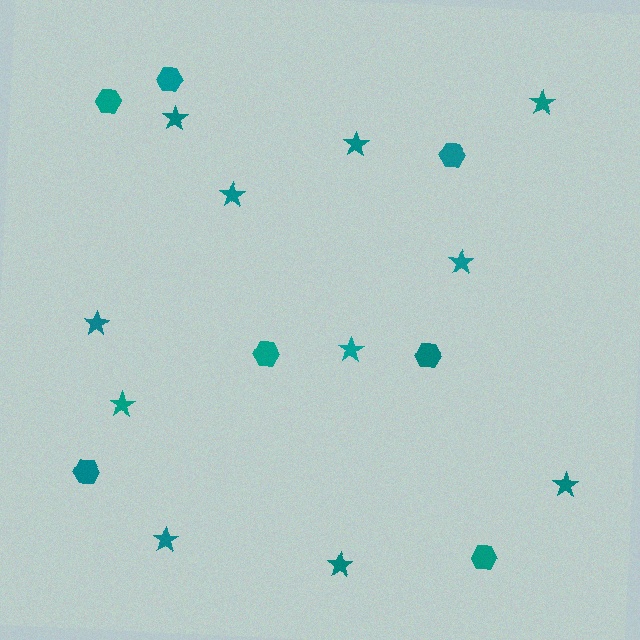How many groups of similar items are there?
There are 2 groups: one group of stars (11) and one group of hexagons (7).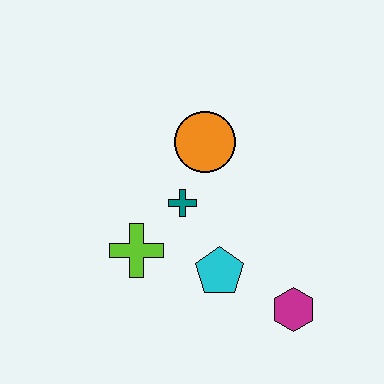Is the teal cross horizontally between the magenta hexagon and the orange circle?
No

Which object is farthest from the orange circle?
The magenta hexagon is farthest from the orange circle.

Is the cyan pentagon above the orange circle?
No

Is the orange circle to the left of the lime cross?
No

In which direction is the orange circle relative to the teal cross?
The orange circle is above the teal cross.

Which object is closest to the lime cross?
The teal cross is closest to the lime cross.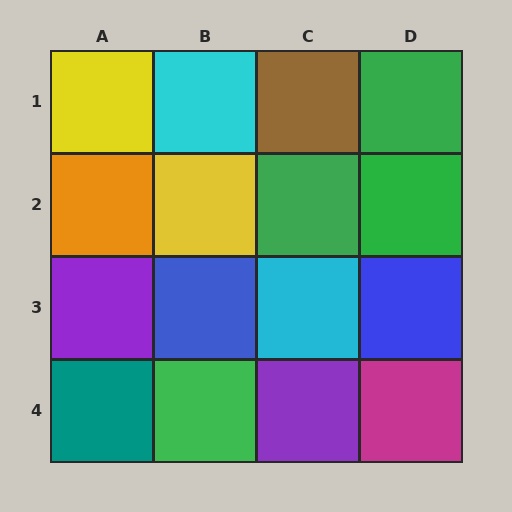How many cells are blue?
2 cells are blue.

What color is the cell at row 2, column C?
Green.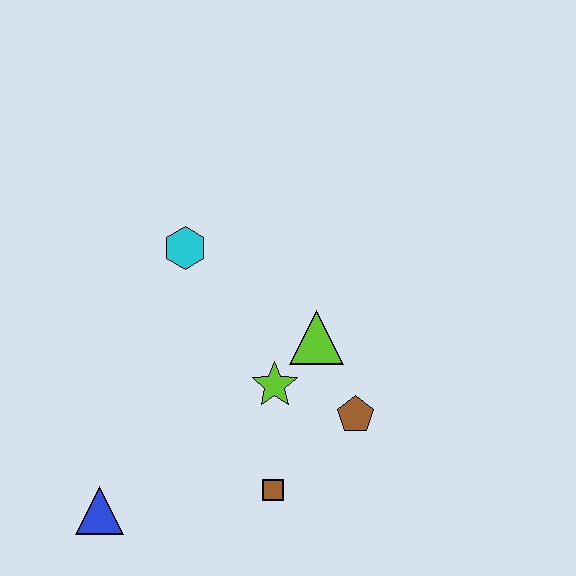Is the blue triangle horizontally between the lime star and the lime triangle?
No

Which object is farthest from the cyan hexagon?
The blue triangle is farthest from the cyan hexagon.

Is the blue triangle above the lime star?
No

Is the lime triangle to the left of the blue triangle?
No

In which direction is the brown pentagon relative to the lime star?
The brown pentagon is to the right of the lime star.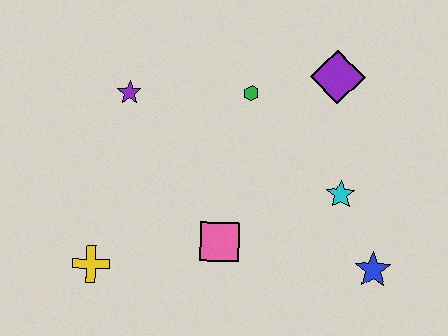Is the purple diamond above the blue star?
Yes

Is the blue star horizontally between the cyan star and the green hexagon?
No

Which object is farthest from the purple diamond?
The yellow cross is farthest from the purple diamond.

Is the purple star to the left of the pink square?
Yes